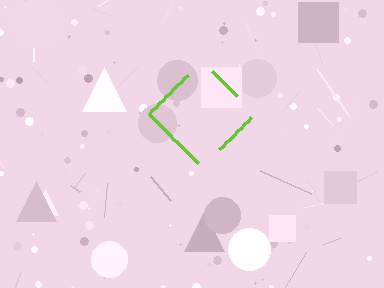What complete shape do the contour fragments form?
The contour fragments form a diamond.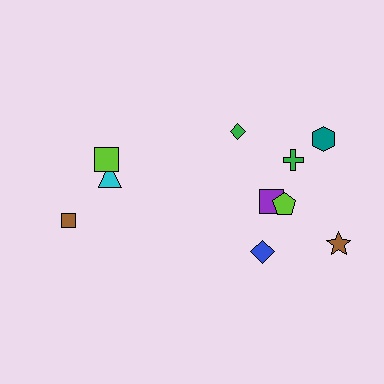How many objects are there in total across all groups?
There are 10 objects.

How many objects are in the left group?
There are 3 objects.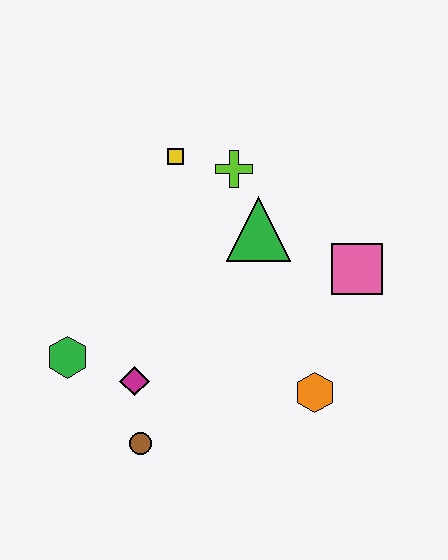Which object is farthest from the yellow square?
The brown circle is farthest from the yellow square.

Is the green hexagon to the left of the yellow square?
Yes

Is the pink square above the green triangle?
No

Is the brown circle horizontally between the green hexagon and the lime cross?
Yes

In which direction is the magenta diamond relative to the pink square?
The magenta diamond is to the left of the pink square.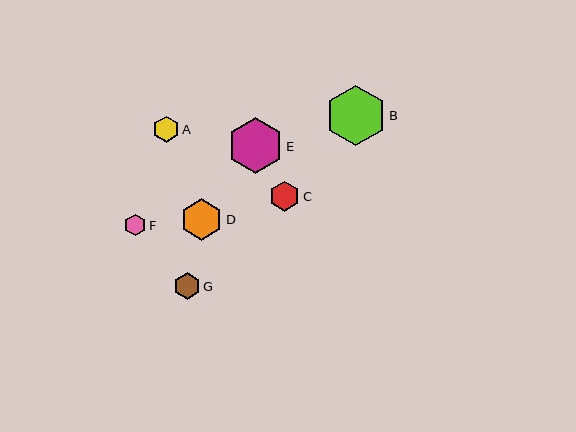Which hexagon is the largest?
Hexagon B is the largest with a size of approximately 60 pixels.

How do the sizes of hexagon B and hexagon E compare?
Hexagon B and hexagon E are approximately the same size.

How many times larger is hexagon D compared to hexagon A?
Hexagon D is approximately 1.6 times the size of hexagon A.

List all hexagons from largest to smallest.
From largest to smallest: B, E, D, C, G, A, F.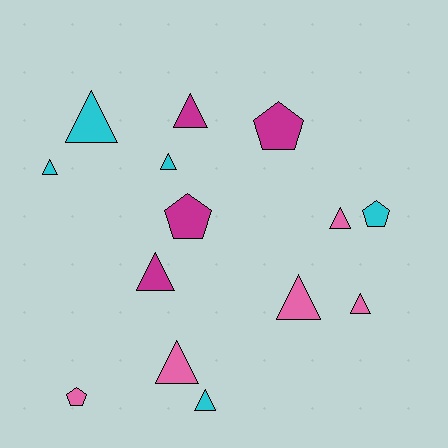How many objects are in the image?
There are 14 objects.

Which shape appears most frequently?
Triangle, with 10 objects.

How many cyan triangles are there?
There are 4 cyan triangles.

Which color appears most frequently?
Cyan, with 5 objects.